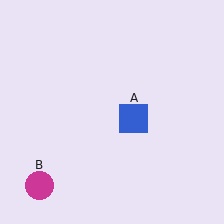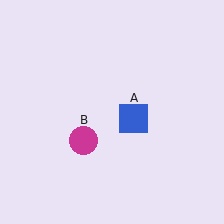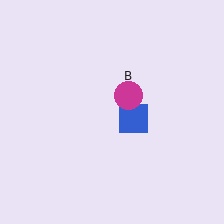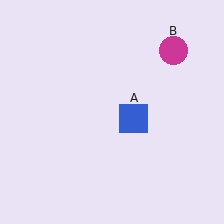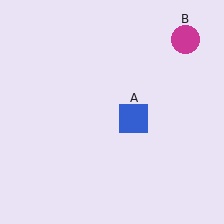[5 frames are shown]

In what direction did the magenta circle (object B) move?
The magenta circle (object B) moved up and to the right.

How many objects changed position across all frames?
1 object changed position: magenta circle (object B).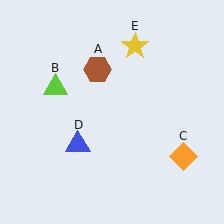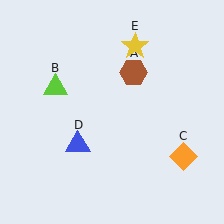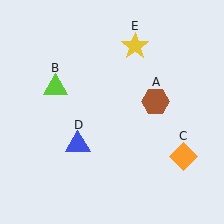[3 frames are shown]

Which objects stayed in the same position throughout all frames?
Lime triangle (object B) and orange diamond (object C) and blue triangle (object D) and yellow star (object E) remained stationary.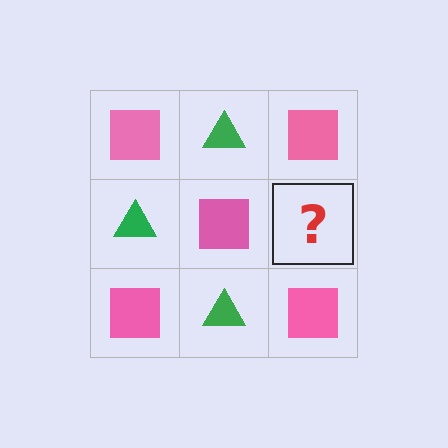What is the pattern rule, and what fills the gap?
The rule is that it alternates pink square and green triangle in a checkerboard pattern. The gap should be filled with a green triangle.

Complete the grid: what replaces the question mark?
The question mark should be replaced with a green triangle.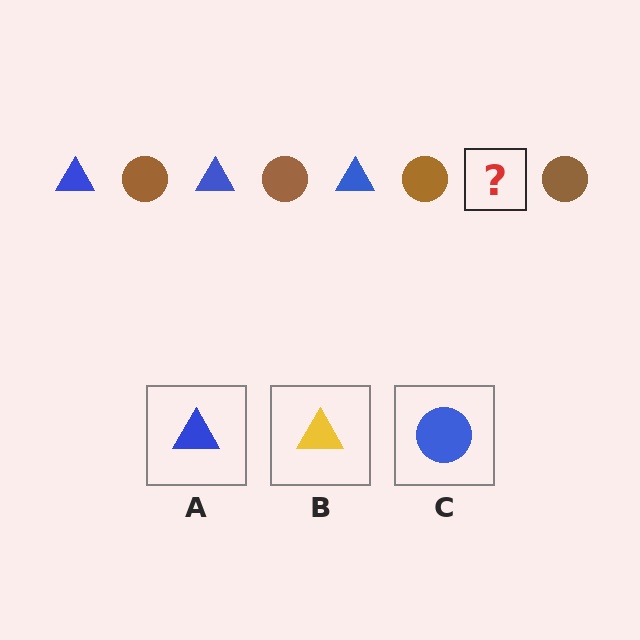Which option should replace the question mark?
Option A.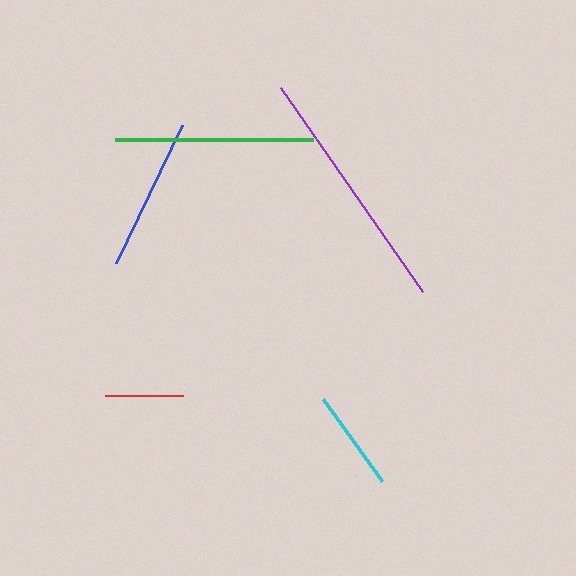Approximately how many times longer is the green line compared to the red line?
The green line is approximately 2.5 times the length of the red line.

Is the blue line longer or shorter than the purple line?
The purple line is longer than the blue line.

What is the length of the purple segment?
The purple segment is approximately 249 pixels long.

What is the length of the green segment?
The green segment is approximately 198 pixels long.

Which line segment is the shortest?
The red line is the shortest at approximately 78 pixels.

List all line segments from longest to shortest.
From longest to shortest: purple, green, blue, cyan, red.